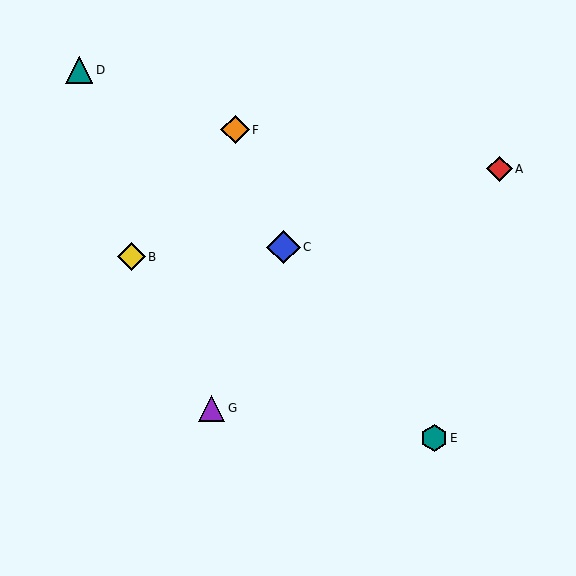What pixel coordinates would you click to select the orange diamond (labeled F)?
Click at (235, 130) to select the orange diamond F.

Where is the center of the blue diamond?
The center of the blue diamond is at (284, 247).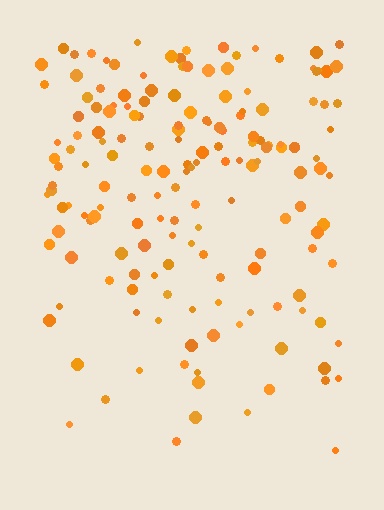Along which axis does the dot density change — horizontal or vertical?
Vertical.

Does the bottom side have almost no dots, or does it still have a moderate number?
Still a moderate number, just noticeably fewer than the top.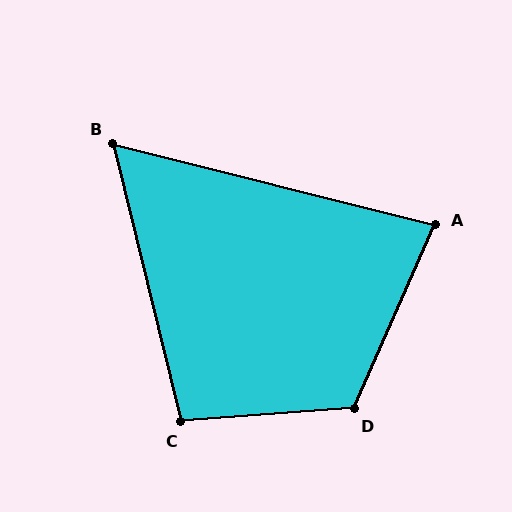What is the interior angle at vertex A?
Approximately 81 degrees (acute).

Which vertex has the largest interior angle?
D, at approximately 118 degrees.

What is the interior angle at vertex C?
Approximately 99 degrees (obtuse).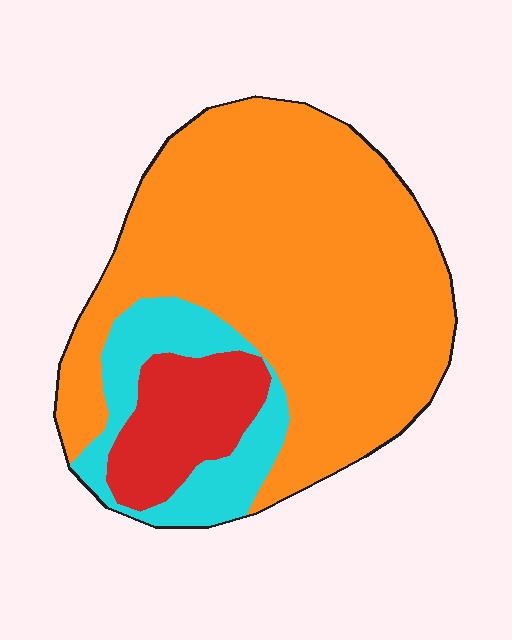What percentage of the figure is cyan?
Cyan takes up less than a quarter of the figure.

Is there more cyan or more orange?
Orange.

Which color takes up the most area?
Orange, at roughly 70%.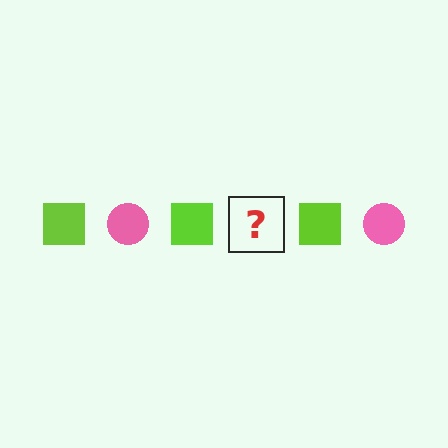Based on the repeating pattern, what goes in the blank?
The blank should be a pink circle.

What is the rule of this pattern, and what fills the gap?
The rule is that the pattern alternates between lime square and pink circle. The gap should be filled with a pink circle.